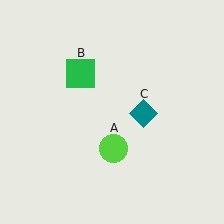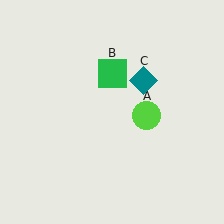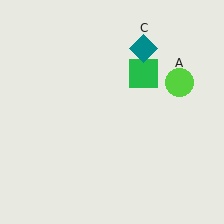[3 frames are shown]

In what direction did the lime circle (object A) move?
The lime circle (object A) moved up and to the right.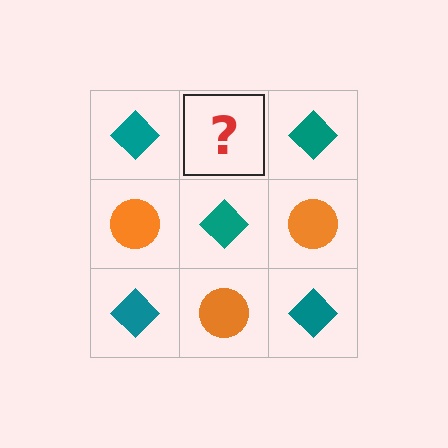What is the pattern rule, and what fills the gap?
The rule is that it alternates teal diamond and orange circle in a checkerboard pattern. The gap should be filled with an orange circle.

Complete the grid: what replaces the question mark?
The question mark should be replaced with an orange circle.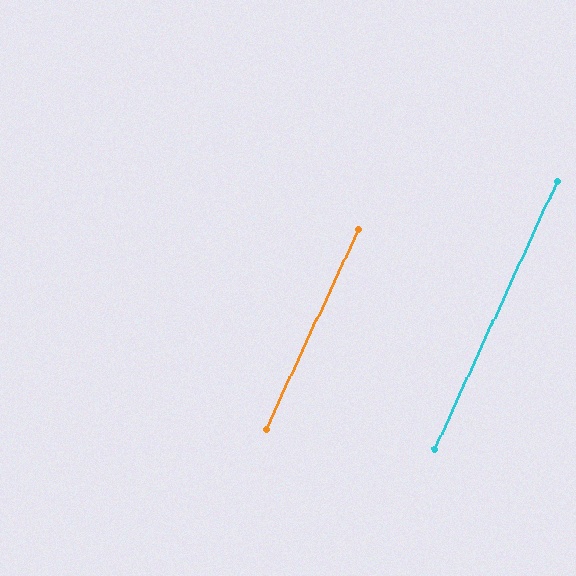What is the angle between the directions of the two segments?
Approximately 0 degrees.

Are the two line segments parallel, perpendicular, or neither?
Parallel — their directions differ by only 0.1°.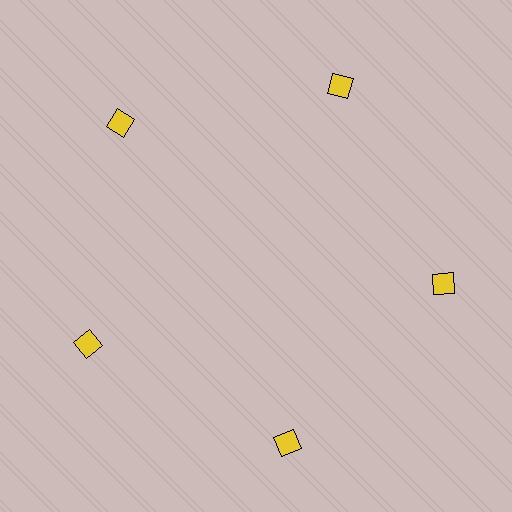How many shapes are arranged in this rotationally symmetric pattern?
There are 5 shapes, arranged in 5 groups of 1.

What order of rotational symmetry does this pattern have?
This pattern has 5-fold rotational symmetry.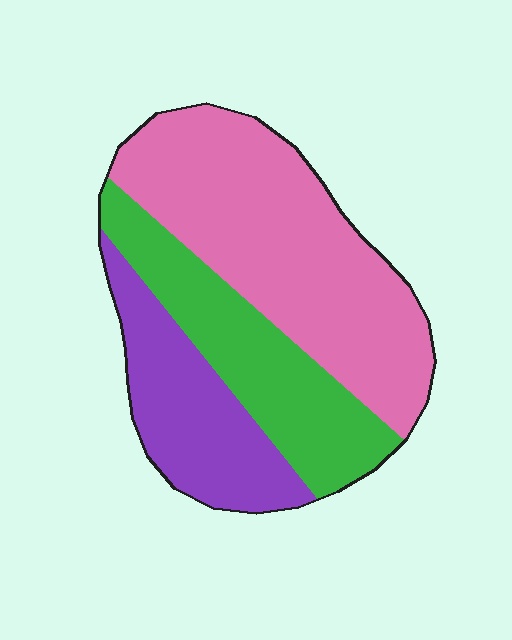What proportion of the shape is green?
Green takes up between a quarter and a half of the shape.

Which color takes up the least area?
Purple, at roughly 25%.